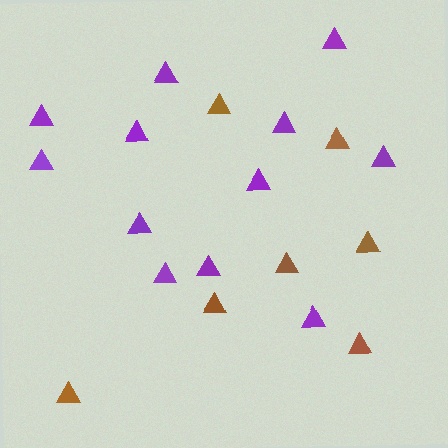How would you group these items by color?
There are 2 groups: one group of purple triangles (12) and one group of brown triangles (7).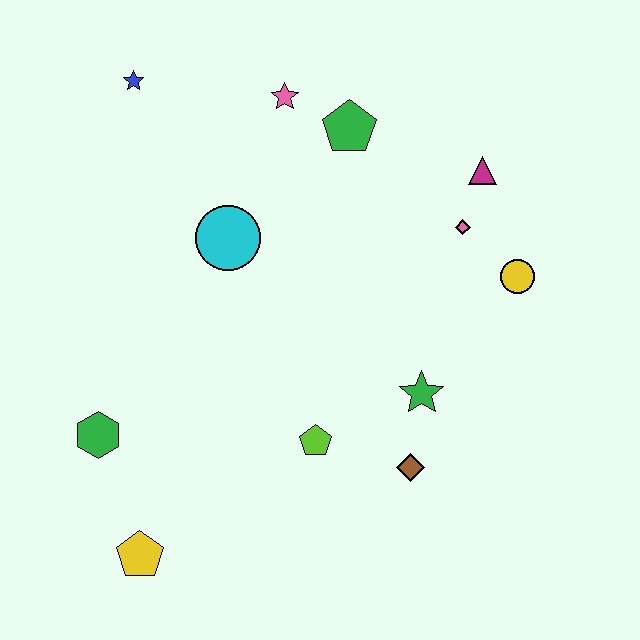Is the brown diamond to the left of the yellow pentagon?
No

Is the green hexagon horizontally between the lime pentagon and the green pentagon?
No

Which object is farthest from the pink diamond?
The yellow pentagon is farthest from the pink diamond.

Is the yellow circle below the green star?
No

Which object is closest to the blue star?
The pink star is closest to the blue star.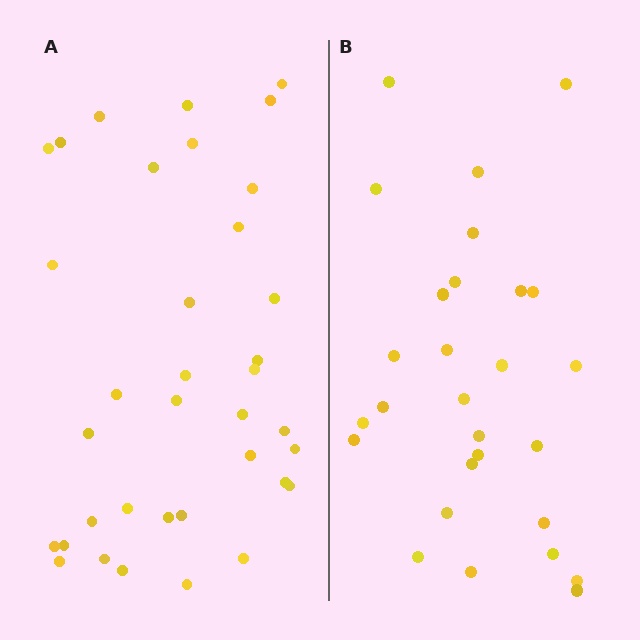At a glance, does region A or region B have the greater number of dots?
Region A (the left region) has more dots.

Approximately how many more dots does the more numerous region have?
Region A has roughly 8 or so more dots than region B.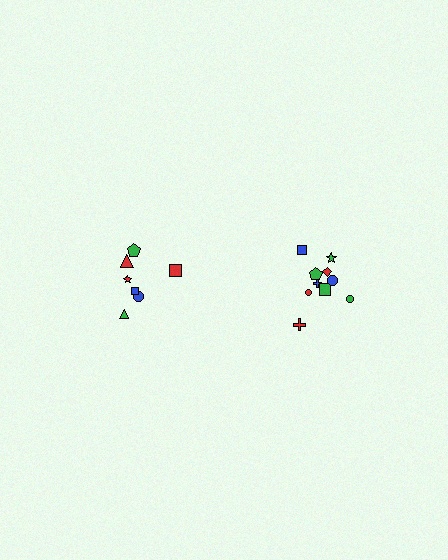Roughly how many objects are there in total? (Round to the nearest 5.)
Roughly 15 objects in total.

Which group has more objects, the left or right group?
The right group.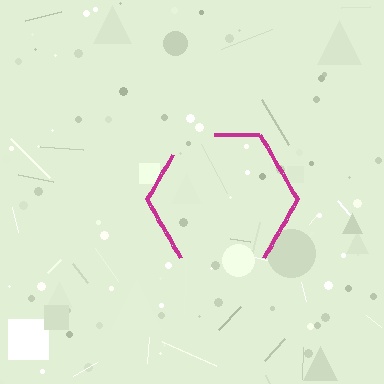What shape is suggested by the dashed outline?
The dashed outline suggests a hexagon.